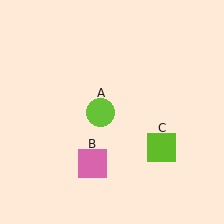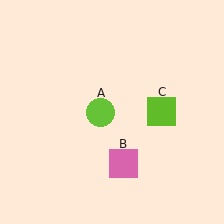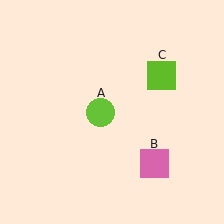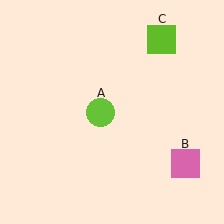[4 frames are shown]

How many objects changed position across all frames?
2 objects changed position: pink square (object B), lime square (object C).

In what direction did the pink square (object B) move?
The pink square (object B) moved right.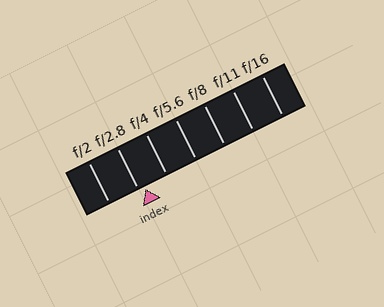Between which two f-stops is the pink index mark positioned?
The index mark is between f/2.8 and f/4.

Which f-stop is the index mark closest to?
The index mark is closest to f/2.8.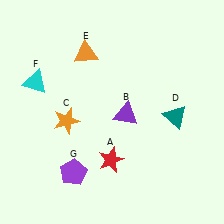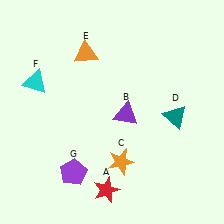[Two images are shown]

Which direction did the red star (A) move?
The red star (A) moved down.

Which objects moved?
The objects that moved are: the red star (A), the orange star (C).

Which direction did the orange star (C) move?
The orange star (C) moved right.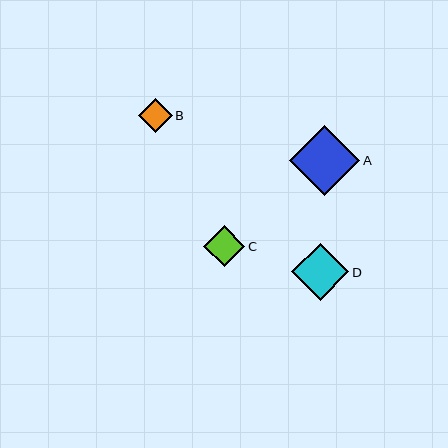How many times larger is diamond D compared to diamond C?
Diamond D is approximately 1.4 times the size of diamond C.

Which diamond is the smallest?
Diamond B is the smallest with a size of approximately 34 pixels.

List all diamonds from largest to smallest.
From largest to smallest: A, D, C, B.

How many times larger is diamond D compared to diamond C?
Diamond D is approximately 1.4 times the size of diamond C.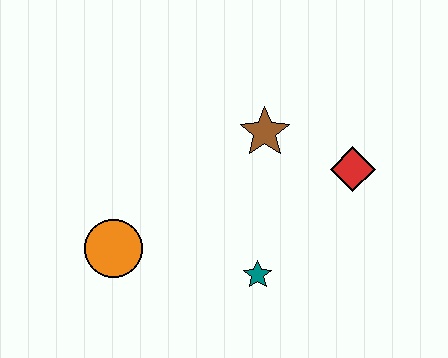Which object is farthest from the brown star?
The orange circle is farthest from the brown star.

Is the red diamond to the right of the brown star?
Yes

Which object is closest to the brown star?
The red diamond is closest to the brown star.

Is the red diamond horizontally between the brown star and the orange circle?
No